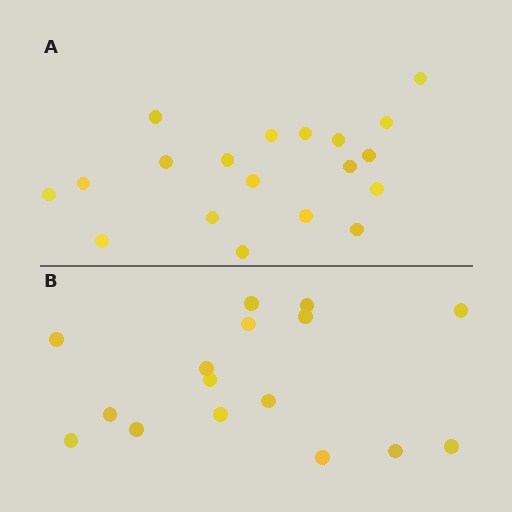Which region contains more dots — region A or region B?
Region A (the top region) has more dots.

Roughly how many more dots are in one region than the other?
Region A has just a few more — roughly 2 or 3 more dots than region B.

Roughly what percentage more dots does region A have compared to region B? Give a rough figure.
About 20% more.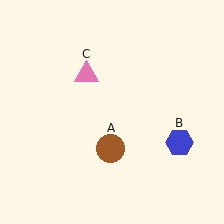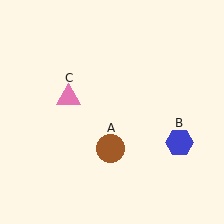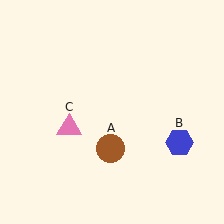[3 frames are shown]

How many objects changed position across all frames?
1 object changed position: pink triangle (object C).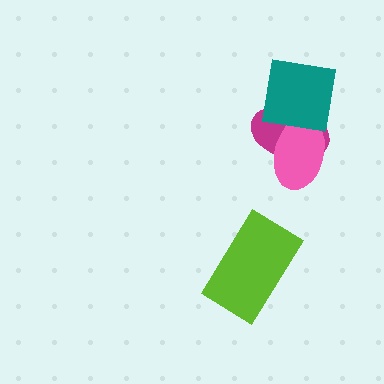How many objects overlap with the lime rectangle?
0 objects overlap with the lime rectangle.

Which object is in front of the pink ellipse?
The teal square is in front of the pink ellipse.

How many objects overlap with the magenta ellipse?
2 objects overlap with the magenta ellipse.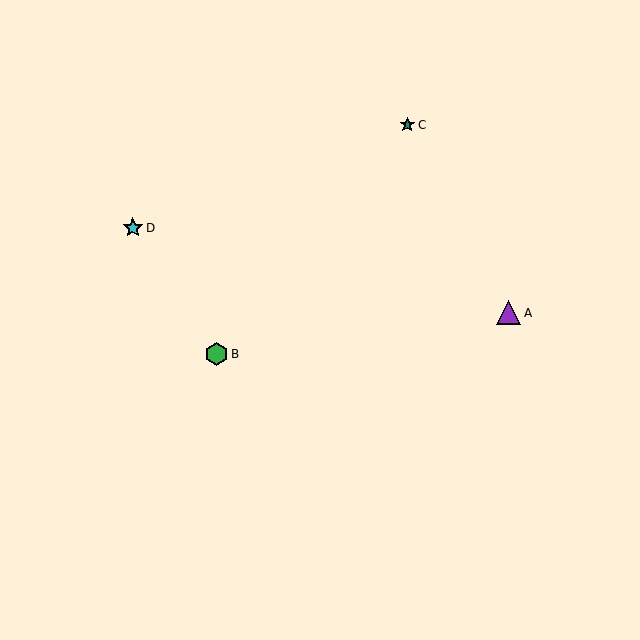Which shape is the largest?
The purple triangle (labeled A) is the largest.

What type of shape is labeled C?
Shape C is a teal star.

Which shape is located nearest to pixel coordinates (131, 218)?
The cyan star (labeled D) at (133, 228) is nearest to that location.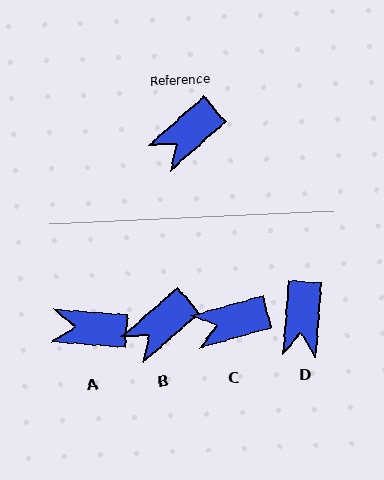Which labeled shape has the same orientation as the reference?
B.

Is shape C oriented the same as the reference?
No, it is off by about 26 degrees.